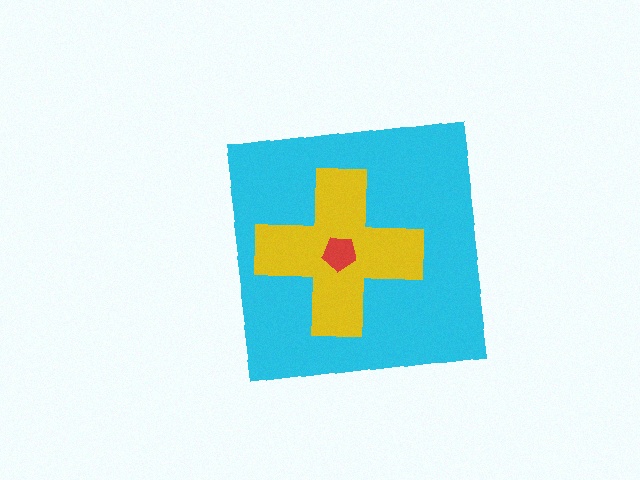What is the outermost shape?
The cyan square.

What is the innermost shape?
The red pentagon.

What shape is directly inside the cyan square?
The yellow cross.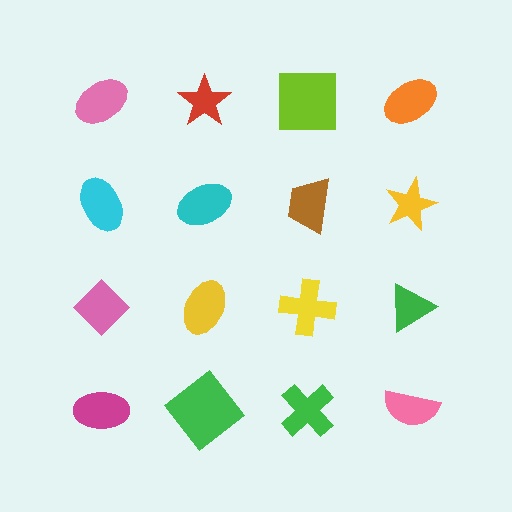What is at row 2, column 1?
A cyan ellipse.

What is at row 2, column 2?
A cyan ellipse.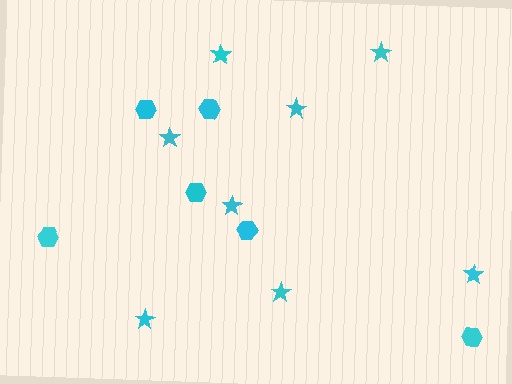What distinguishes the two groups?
There are 2 groups: one group of stars (8) and one group of hexagons (6).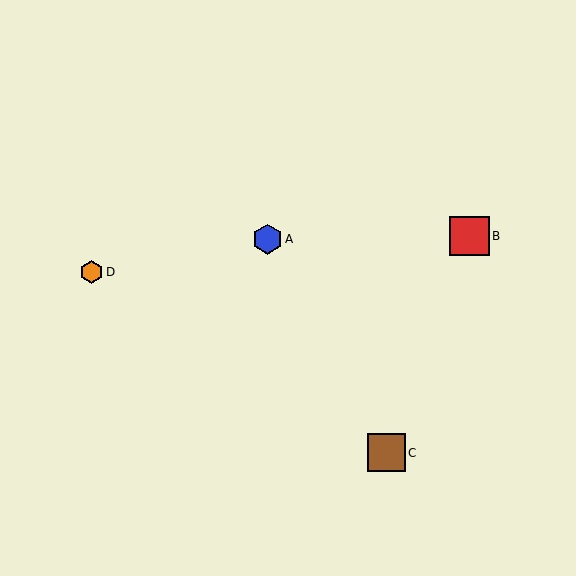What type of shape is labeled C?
Shape C is a brown square.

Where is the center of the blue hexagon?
The center of the blue hexagon is at (267, 239).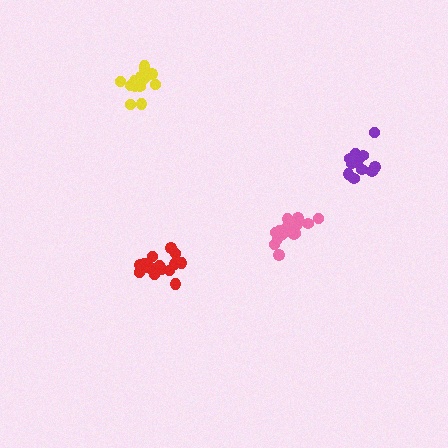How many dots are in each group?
Group 1: 15 dots, Group 2: 12 dots, Group 3: 16 dots, Group 4: 14 dots (57 total).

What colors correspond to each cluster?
The clusters are colored: red, purple, pink, yellow.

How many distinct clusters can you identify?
There are 4 distinct clusters.